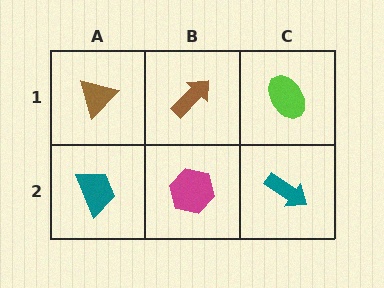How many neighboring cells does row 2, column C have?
2.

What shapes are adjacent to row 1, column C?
A teal arrow (row 2, column C), a brown arrow (row 1, column B).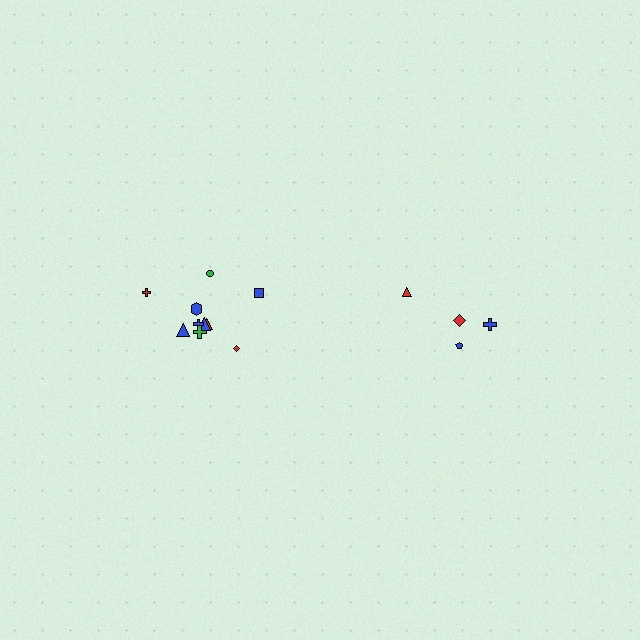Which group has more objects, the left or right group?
The left group.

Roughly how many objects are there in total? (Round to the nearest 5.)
Roughly 15 objects in total.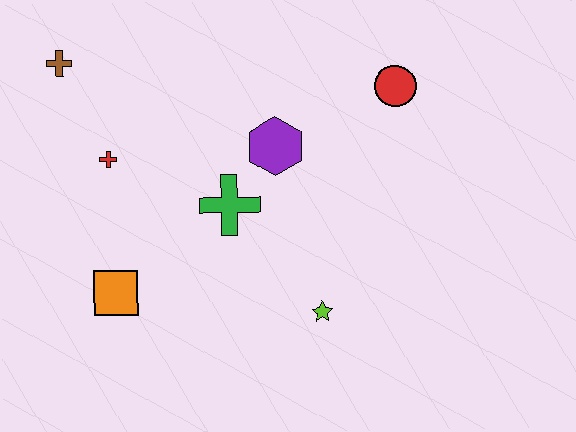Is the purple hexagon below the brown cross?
Yes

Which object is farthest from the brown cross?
The lime star is farthest from the brown cross.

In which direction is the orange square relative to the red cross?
The orange square is below the red cross.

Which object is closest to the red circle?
The purple hexagon is closest to the red circle.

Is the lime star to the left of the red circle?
Yes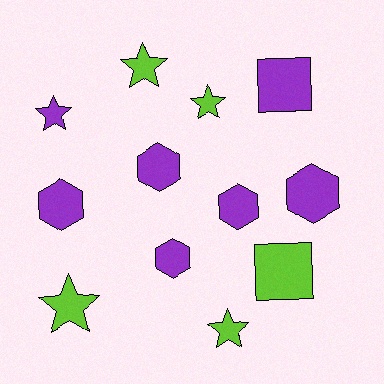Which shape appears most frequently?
Star, with 5 objects.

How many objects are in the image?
There are 12 objects.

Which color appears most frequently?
Purple, with 7 objects.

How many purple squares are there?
There is 1 purple square.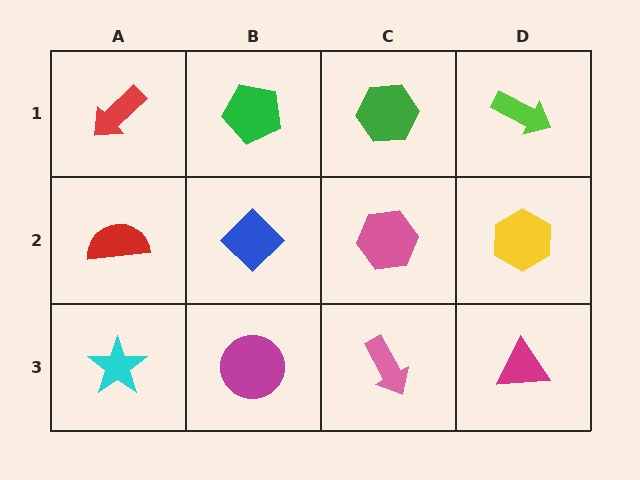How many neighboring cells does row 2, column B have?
4.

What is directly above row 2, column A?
A red arrow.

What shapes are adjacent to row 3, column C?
A pink hexagon (row 2, column C), a magenta circle (row 3, column B), a magenta triangle (row 3, column D).